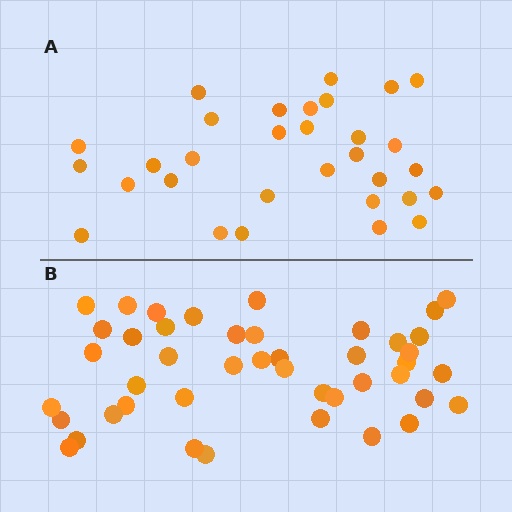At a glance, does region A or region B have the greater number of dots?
Region B (the bottom region) has more dots.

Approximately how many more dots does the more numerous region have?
Region B has approximately 15 more dots than region A.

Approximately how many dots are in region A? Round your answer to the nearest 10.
About 30 dots. (The exact count is 31, which rounds to 30.)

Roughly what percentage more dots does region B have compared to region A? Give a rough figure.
About 40% more.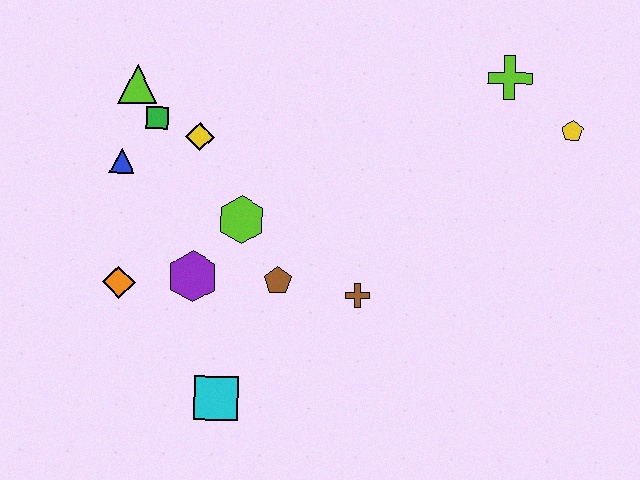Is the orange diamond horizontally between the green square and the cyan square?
No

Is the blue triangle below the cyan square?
No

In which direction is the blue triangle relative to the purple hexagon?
The blue triangle is above the purple hexagon.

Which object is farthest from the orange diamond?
The yellow pentagon is farthest from the orange diamond.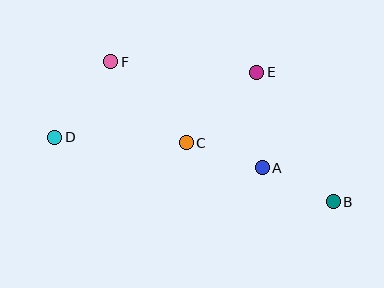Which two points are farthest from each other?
Points B and D are farthest from each other.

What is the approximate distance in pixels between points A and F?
The distance between A and F is approximately 185 pixels.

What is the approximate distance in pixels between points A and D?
The distance between A and D is approximately 210 pixels.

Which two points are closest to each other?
Points A and B are closest to each other.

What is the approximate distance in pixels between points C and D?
The distance between C and D is approximately 131 pixels.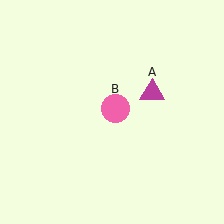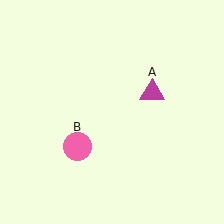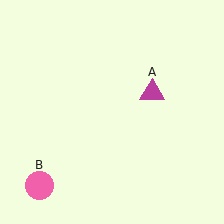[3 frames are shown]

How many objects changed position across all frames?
1 object changed position: pink circle (object B).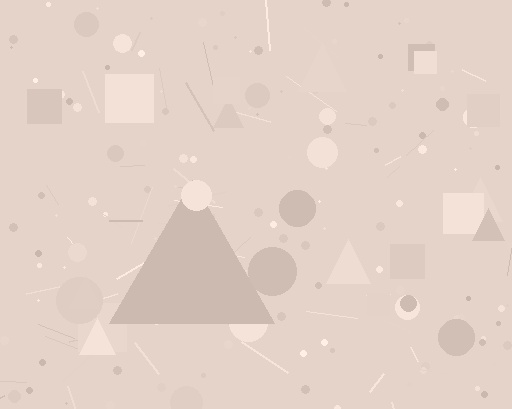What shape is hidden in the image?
A triangle is hidden in the image.